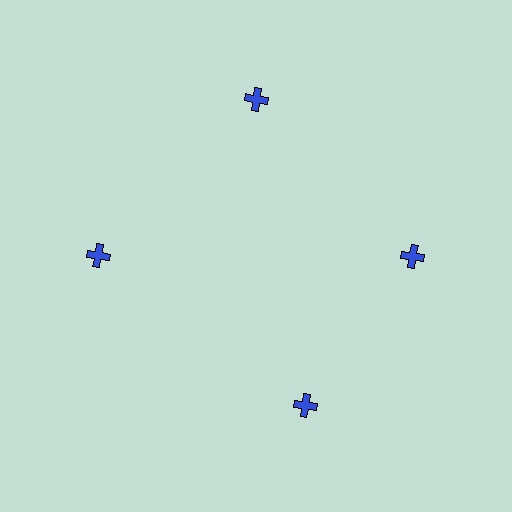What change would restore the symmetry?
The symmetry would be restored by rotating it back into even spacing with its neighbors so that all 4 crosses sit at equal angles and equal distance from the center.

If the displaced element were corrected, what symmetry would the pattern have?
It would have 4-fold rotational symmetry — the pattern would map onto itself every 90 degrees.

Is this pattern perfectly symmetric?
No. The 4 blue crosses are arranged in a ring, but one element near the 6 o'clock position is rotated out of alignment along the ring, breaking the 4-fold rotational symmetry.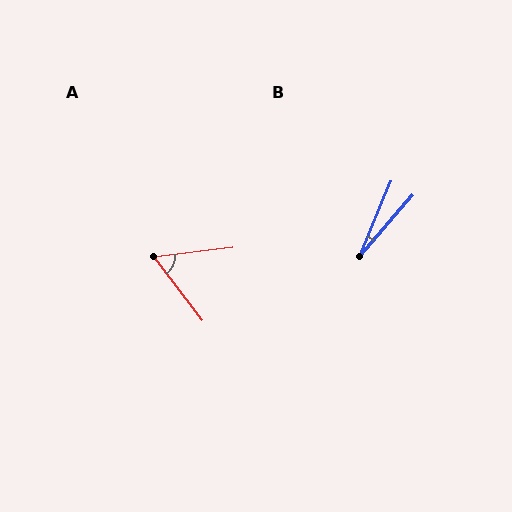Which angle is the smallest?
B, at approximately 18 degrees.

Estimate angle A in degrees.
Approximately 60 degrees.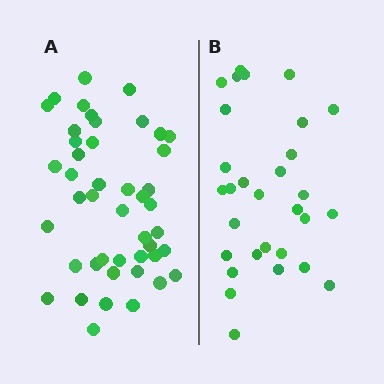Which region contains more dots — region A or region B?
Region A (the left region) has more dots.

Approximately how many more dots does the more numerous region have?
Region A has approximately 15 more dots than region B.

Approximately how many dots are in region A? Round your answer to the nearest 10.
About 40 dots. (The exact count is 45, which rounds to 40.)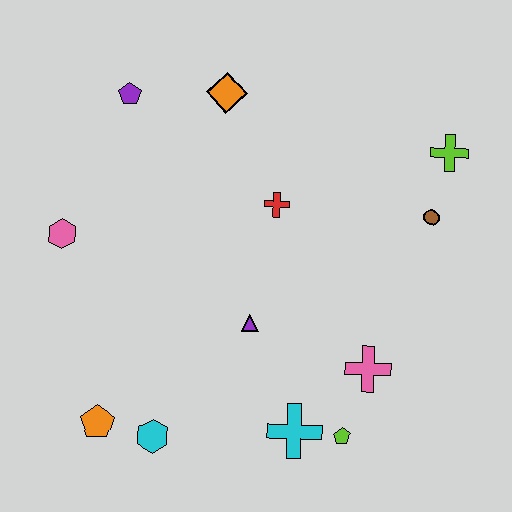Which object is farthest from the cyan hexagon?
The lime cross is farthest from the cyan hexagon.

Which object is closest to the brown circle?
The lime cross is closest to the brown circle.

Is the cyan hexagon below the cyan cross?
Yes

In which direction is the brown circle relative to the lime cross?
The brown circle is below the lime cross.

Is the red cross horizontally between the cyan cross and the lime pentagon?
No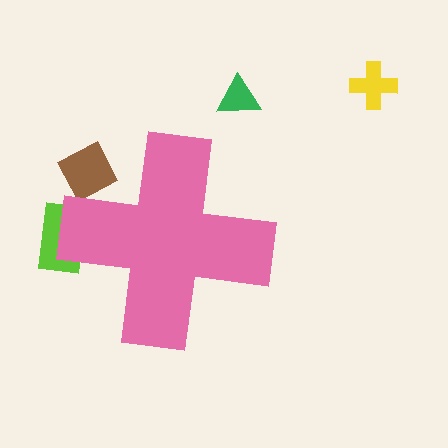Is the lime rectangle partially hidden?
Yes, the lime rectangle is partially hidden behind the pink cross.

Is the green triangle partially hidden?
No, the green triangle is fully visible.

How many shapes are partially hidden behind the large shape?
2 shapes are partially hidden.